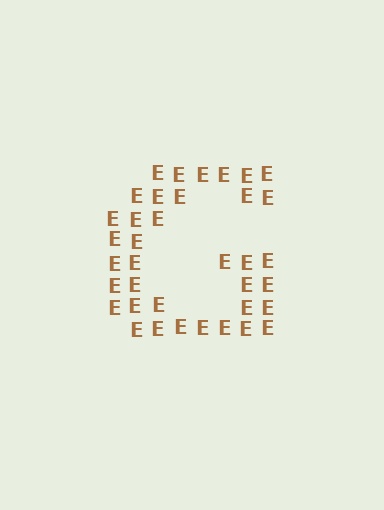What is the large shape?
The large shape is the letter G.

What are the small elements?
The small elements are letter E's.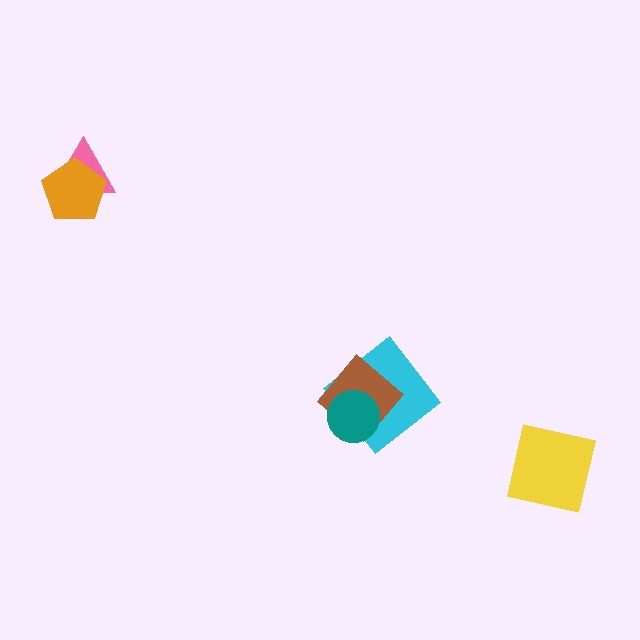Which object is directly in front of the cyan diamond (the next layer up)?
The brown diamond is directly in front of the cyan diamond.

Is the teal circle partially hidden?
No, no other shape covers it.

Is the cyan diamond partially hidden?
Yes, it is partially covered by another shape.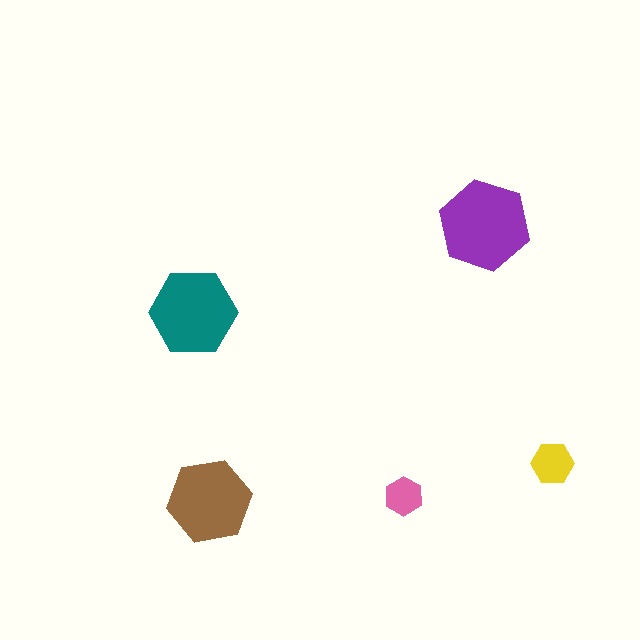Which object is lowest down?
The brown hexagon is bottommost.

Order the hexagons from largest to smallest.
the purple one, the teal one, the brown one, the yellow one, the pink one.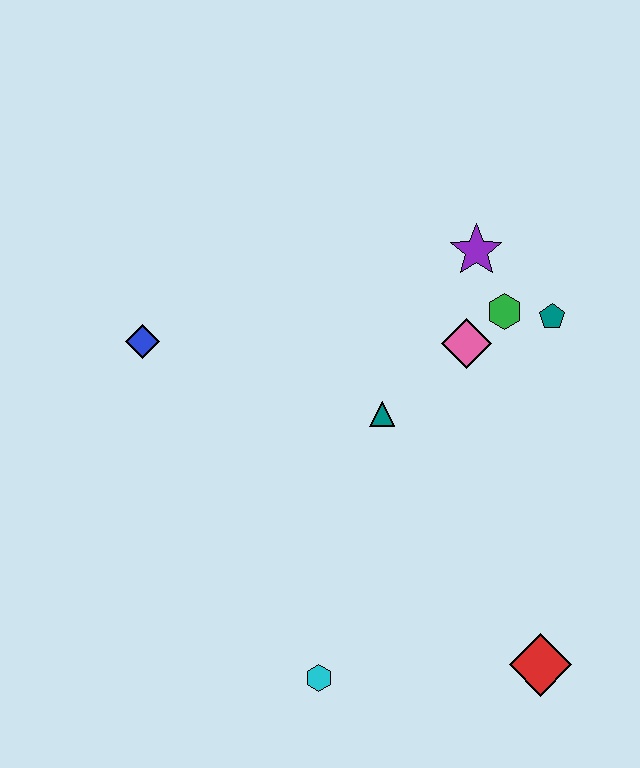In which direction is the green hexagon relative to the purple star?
The green hexagon is below the purple star.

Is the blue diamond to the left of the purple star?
Yes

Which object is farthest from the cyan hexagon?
The purple star is farthest from the cyan hexagon.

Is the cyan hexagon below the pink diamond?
Yes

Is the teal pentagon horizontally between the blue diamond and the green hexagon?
No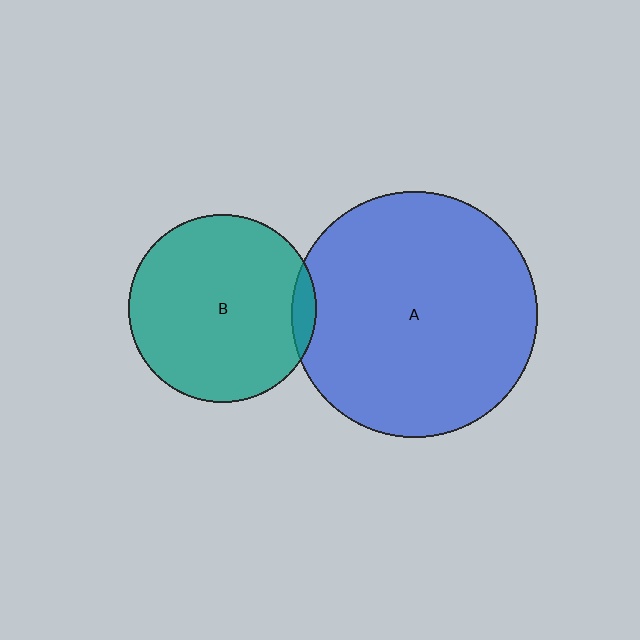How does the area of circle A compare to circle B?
Approximately 1.7 times.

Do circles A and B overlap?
Yes.